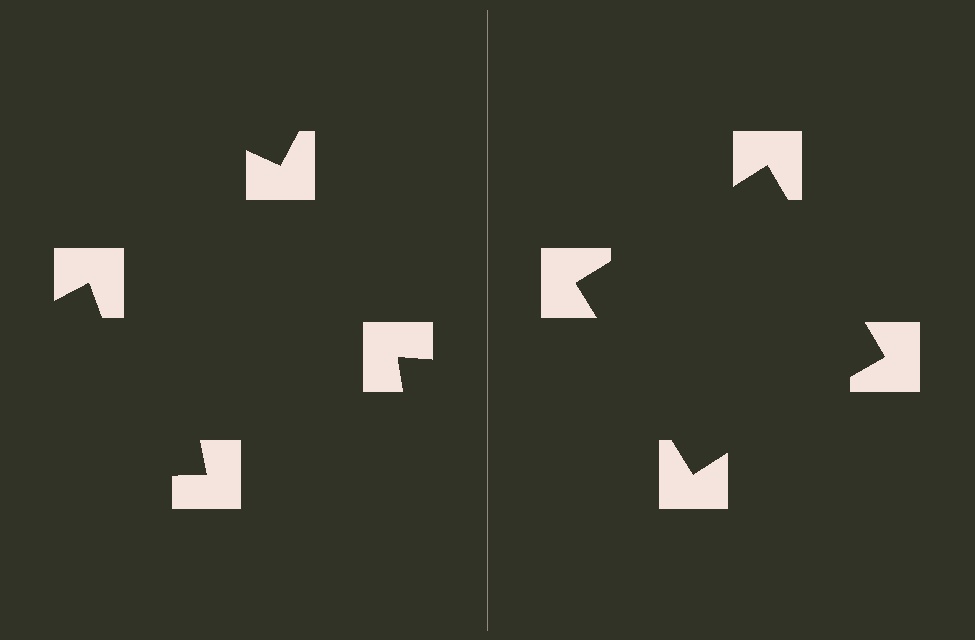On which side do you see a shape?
An illusory square appears on the right side. On the left side the wedge cuts are rotated, so no coherent shape forms.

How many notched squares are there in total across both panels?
8 — 4 on each side.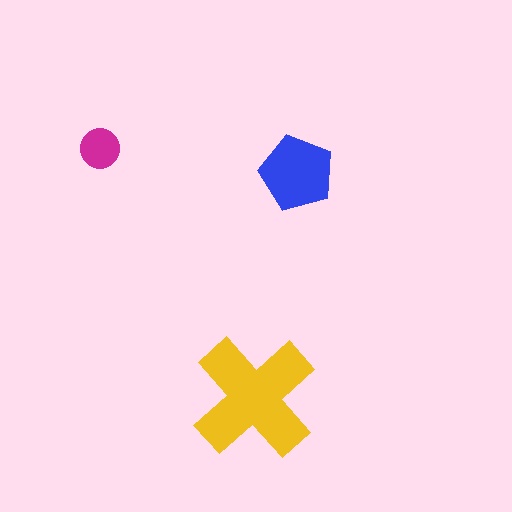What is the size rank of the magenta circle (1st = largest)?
3rd.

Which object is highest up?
The magenta circle is topmost.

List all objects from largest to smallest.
The yellow cross, the blue pentagon, the magenta circle.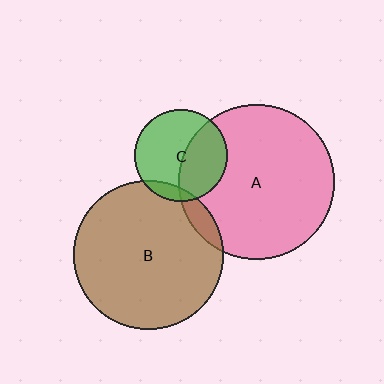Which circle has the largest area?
Circle A (pink).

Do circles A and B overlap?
Yes.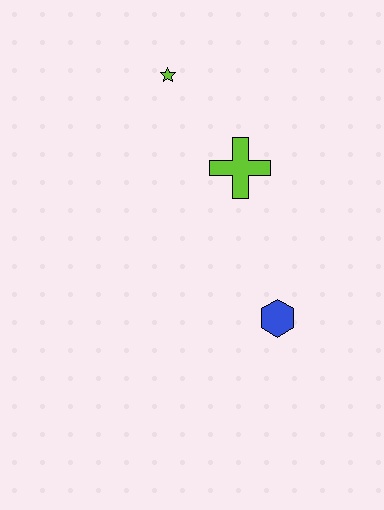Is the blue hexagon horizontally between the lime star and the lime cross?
No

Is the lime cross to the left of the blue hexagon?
Yes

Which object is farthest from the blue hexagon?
The lime star is farthest from the blue hexagon.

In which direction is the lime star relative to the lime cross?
The lime star is above the lime cross.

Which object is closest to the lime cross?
The lime star is closest to the lime cross.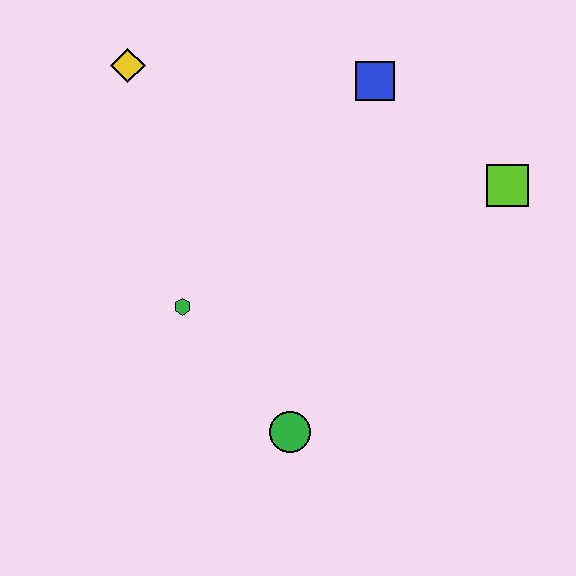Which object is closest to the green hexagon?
The green circle is closest to the green hexagon.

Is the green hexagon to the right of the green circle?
No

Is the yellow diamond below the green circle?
No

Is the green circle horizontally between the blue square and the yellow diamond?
Yes